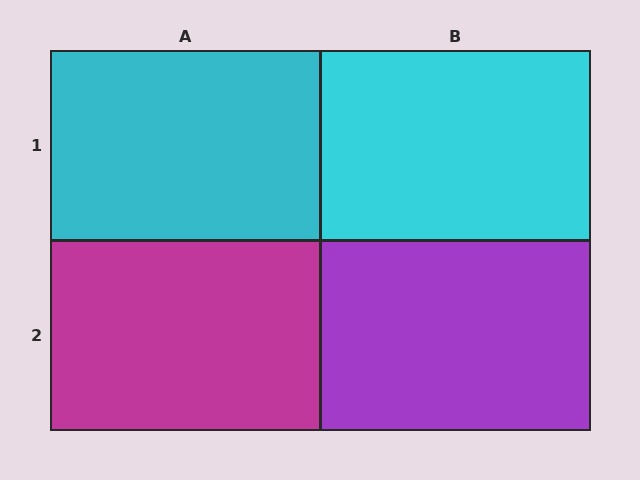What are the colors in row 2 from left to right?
Magenta, purple.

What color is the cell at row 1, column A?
Cyan.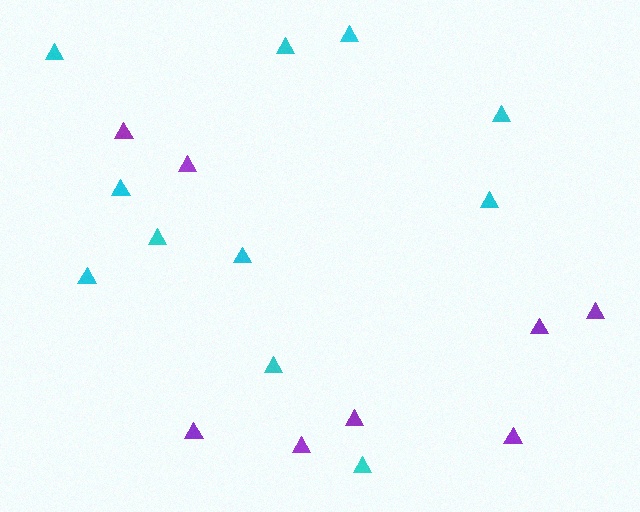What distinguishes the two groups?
There are 2 groups: one group of purple triangles (8) and one group of cyan triangles (11).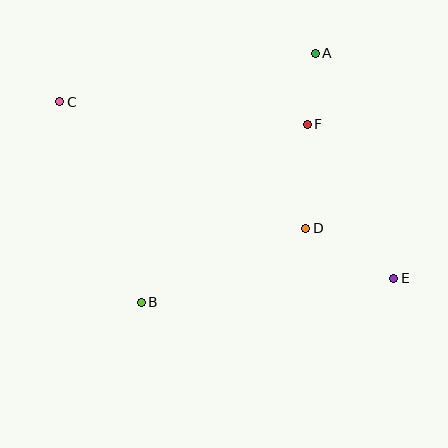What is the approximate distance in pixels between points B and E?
The distance between B and E is approximately 253 pixels.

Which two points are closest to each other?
Points A and F are closest to each other.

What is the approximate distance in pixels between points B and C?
The distance between B and C is approximately 216 pixels.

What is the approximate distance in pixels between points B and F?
The distance between B and F is approximately 243 pixels.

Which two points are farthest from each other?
Points C and E are farthest from each other.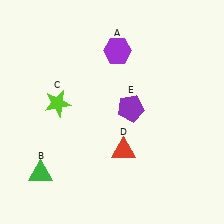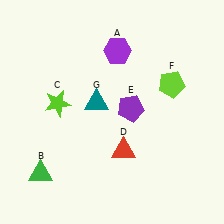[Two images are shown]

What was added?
A lime pentagon (F), a teal triangle (G) were added in Image 2.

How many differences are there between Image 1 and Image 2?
There are 2 differences between the two images.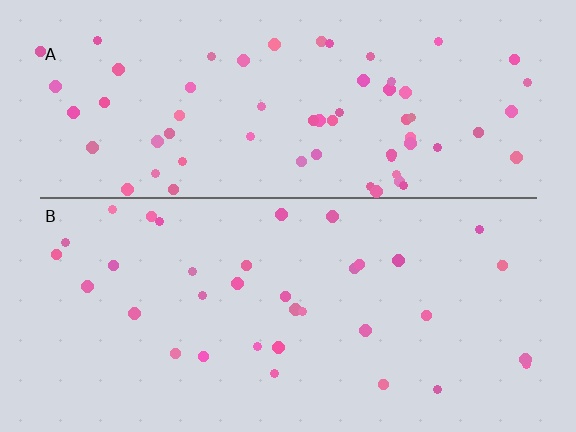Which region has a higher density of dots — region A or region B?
A (the top).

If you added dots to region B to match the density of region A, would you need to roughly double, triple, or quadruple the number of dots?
Approximately double.